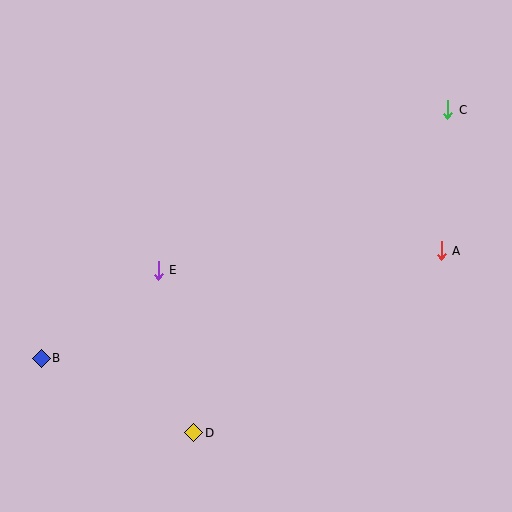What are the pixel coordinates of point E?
Point E is at (158, 270).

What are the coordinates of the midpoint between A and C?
The midpoint between A and C is at (445, 180).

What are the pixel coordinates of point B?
Point B is at (41, 358).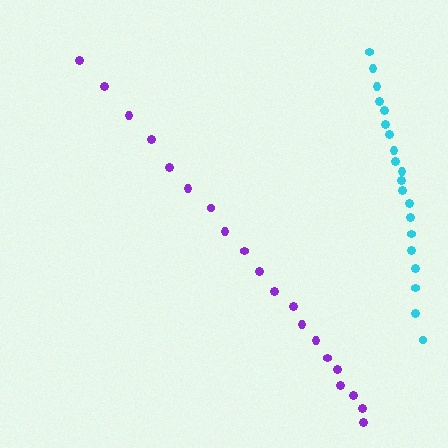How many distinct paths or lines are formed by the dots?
There are 2 distinct paths.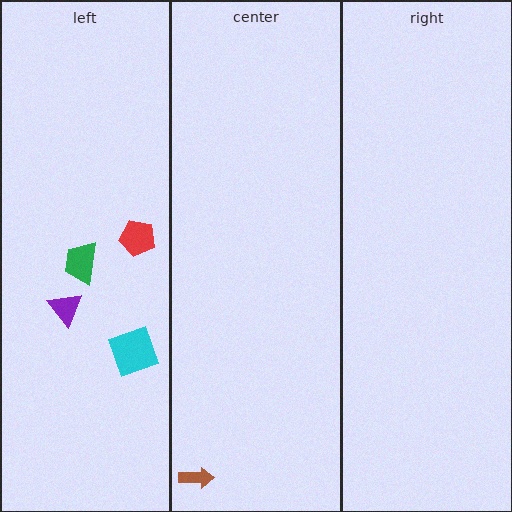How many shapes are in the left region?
4.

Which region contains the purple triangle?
The left region.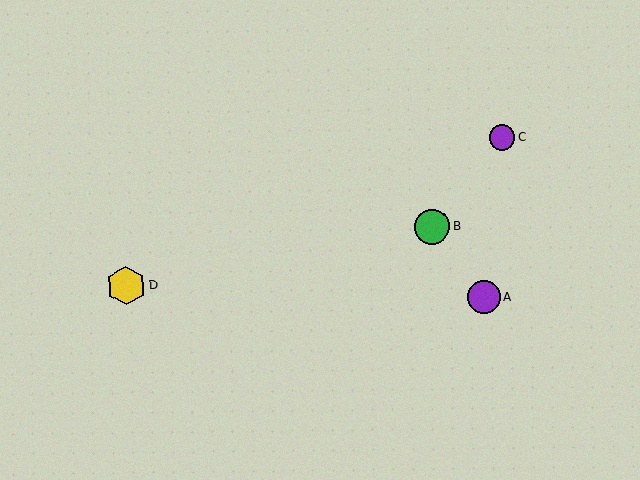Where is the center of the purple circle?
The center of the purple circle is at (502, 137).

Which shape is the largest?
The yellow hexagon (labeled D) is the largest.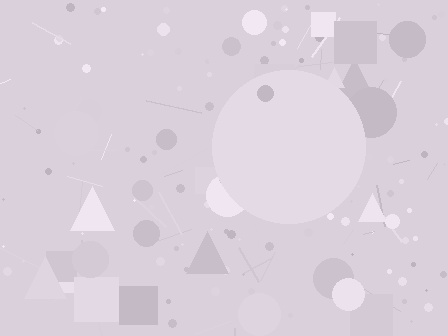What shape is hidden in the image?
A circle is hidden in the image.